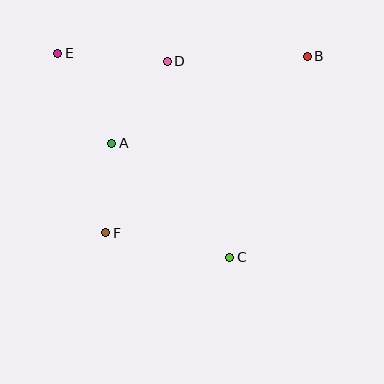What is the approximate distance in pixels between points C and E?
The distance between C and E is approximately 267 pixels.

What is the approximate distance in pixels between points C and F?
The distance between C and F is approximately 127 pixels.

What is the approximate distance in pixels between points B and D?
The distance between B and D is approximately 140 pixels.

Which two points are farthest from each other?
Points B and F are farthest from each other.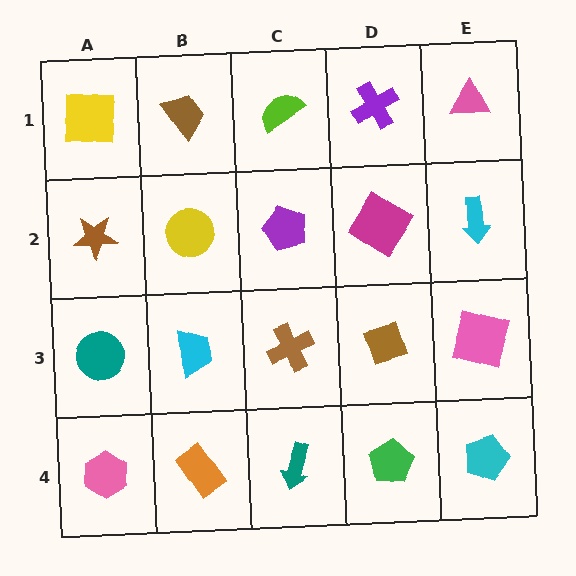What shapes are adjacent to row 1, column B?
A yellow circle (row 2, column B), a yellow square (row 1, column A), a lime semicircle (row 1, column C).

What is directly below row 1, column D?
A magenta diamond.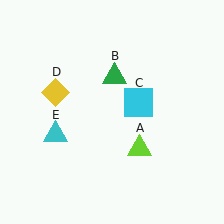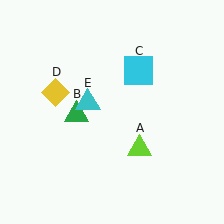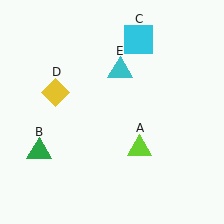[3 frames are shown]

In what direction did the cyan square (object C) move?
The cyan square (object C) moved up.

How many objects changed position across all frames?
3 objects changed position: green triangle (object B), cyan square (object C), cyan triangle (object E).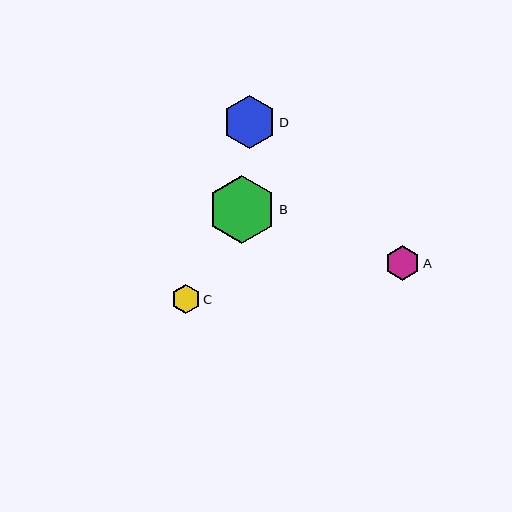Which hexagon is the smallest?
Hexagon C is the smallest with a size of approximately 29 pixels.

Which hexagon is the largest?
Hexagon B is the largest with a size of approximately 68 pixels.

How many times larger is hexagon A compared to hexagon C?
Hexagon A is approximately 1.2 times the size of hexagon C.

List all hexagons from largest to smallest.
From largest to smallest: B, D, A, C.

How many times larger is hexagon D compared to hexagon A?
Hexagon D is approximately 1.5 times the size of hexagon A.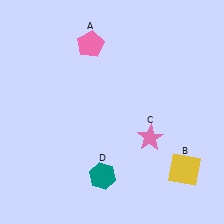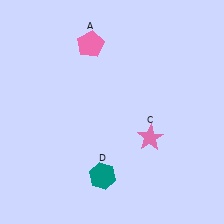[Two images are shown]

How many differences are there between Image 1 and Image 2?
There is 1 difference between the two images.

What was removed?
The yellow square (B) was removed in Image 2.